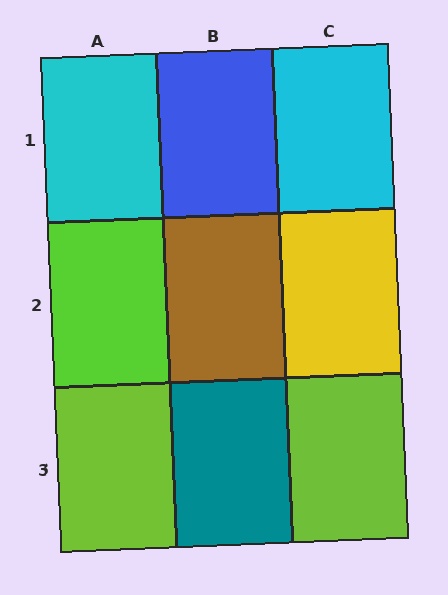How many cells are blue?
1 cell is blue.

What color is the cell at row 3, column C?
Lime.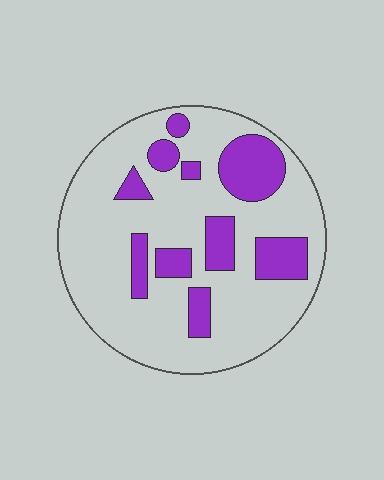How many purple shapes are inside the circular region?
10.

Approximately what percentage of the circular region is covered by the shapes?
Approximately 25%.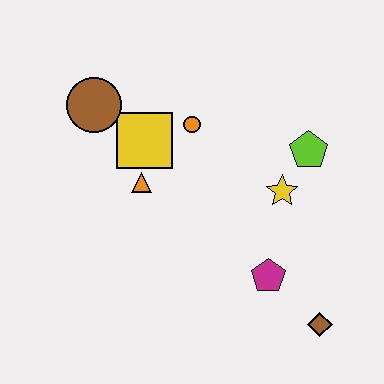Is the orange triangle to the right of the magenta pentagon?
No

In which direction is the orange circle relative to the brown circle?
The orange circle is to the right of the brown circle.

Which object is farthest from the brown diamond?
The brown circle is farthest from the brown diamond.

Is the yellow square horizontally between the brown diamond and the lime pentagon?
No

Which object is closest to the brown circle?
The yellow square is closest to the brown circle.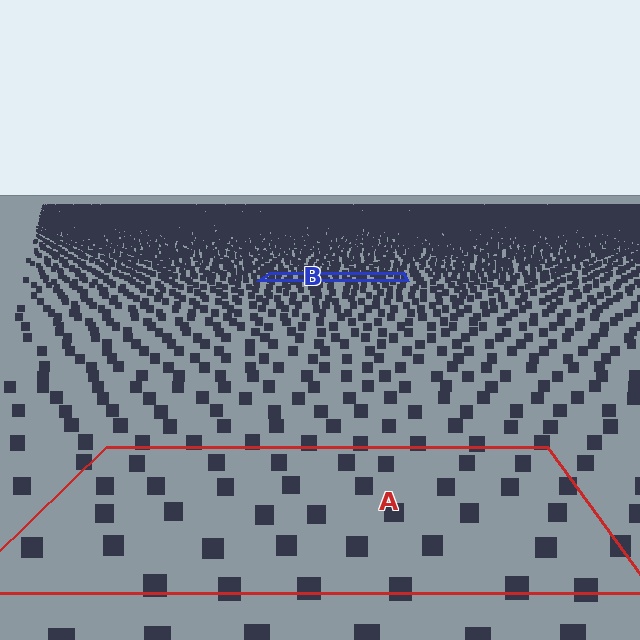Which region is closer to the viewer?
Region A is closer. The texture elements there are larger and more spread out.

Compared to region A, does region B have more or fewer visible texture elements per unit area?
Region B has more texture elements per unit area — they are packed more densely because it is farther away.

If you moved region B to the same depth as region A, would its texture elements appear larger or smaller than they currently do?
They would appear larger. At a closer depth, the same texture elements are projected at a bigger on-screen size.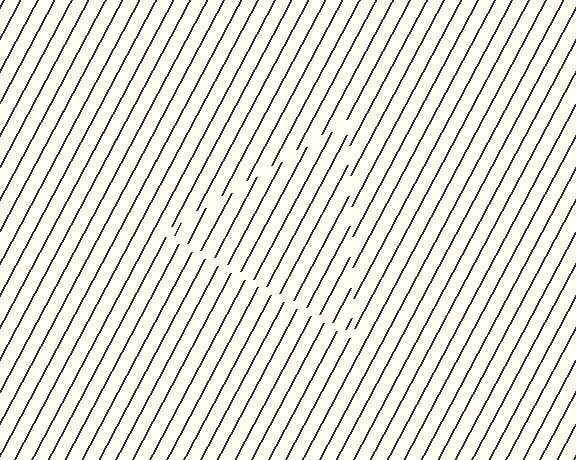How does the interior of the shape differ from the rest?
The interior of the shape contains the same grating, shifted by half a period — the contour is defined by the phase discontinuity where line-ends from the inner and outer gratings abut.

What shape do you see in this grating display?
An illusory triangle. The interior of the shape contains the same grating, shifted by half a period — the contour is defined by the phase discontinuity where line-ends from the inner and outer gratings abut.